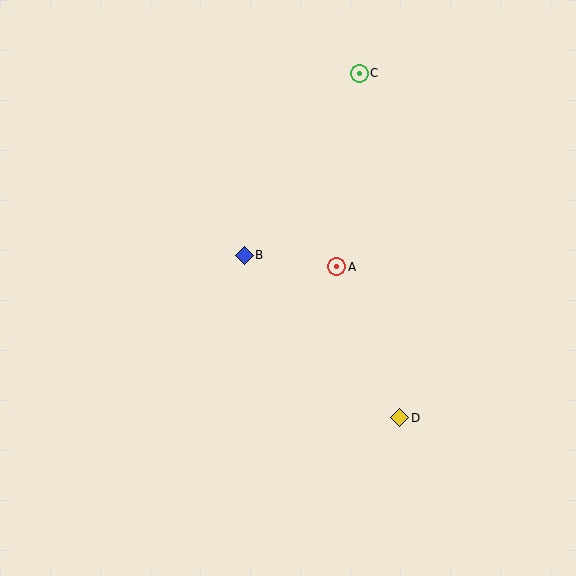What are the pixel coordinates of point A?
Point A is at (337, 267).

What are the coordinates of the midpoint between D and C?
The midpoint between D and C is at (379, 245).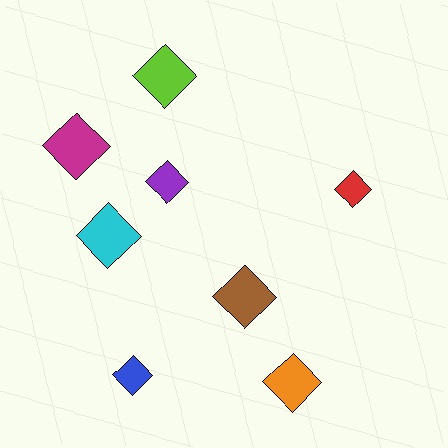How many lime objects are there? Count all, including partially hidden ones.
There is 1 lime object.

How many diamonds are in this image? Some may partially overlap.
There are 8 diamonds.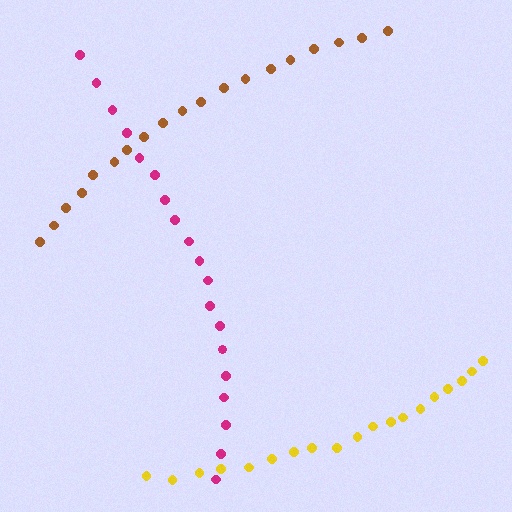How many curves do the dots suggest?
There are 3 distinct paths.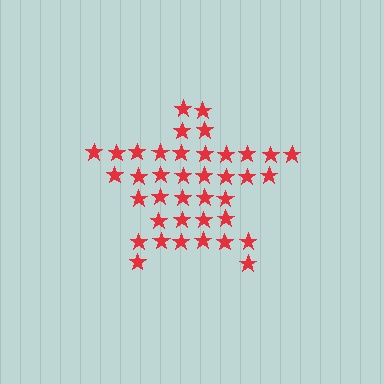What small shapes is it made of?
It is made of small stars.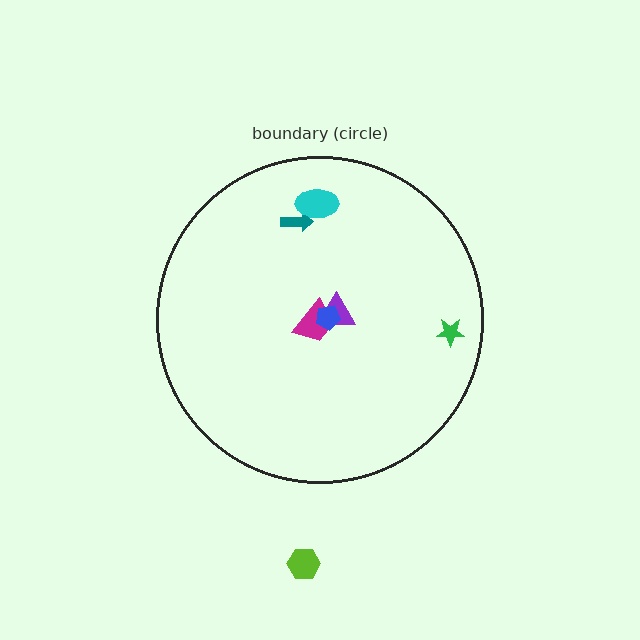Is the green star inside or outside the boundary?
Inside.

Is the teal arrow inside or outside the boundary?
Inside.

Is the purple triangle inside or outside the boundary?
Inside.